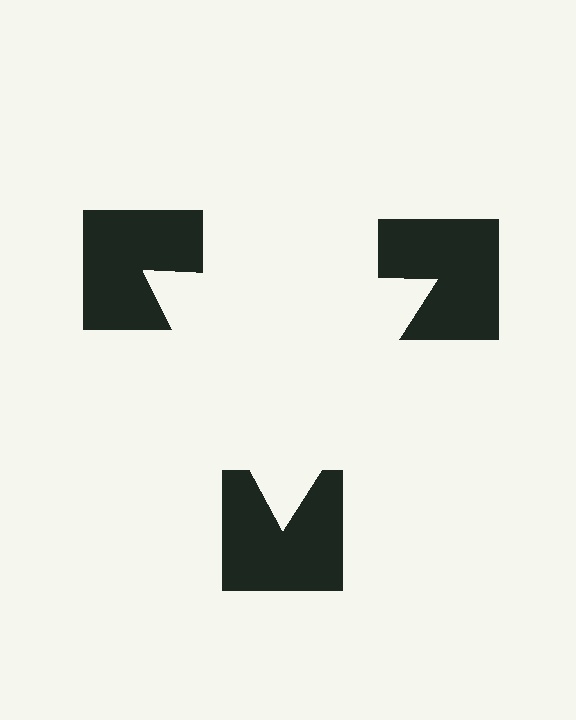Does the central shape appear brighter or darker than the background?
It typically appears slightly brighter than the background, even though no actual brightness change is drawn.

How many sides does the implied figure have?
3 sides.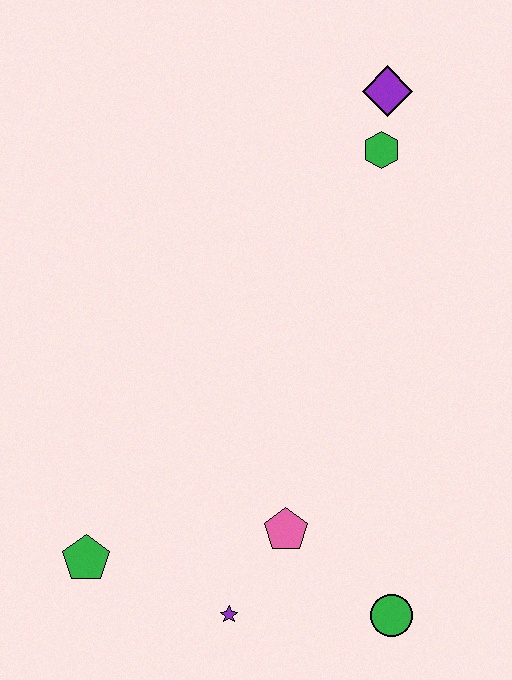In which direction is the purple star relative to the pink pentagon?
The purple star is below the pink pentagon.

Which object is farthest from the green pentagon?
The purple diamond is farthest from the green pentagon.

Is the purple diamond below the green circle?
No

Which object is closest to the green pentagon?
The purple star is closest to the green pentagon.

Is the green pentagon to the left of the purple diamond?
Yes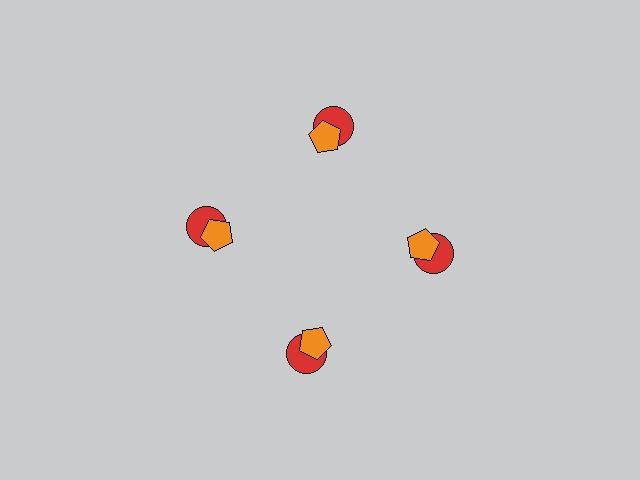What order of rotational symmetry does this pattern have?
This pattern has 4-fold rotational symmetry.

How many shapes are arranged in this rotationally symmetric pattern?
There are 8 shapes, arranged in 4 groups of 2.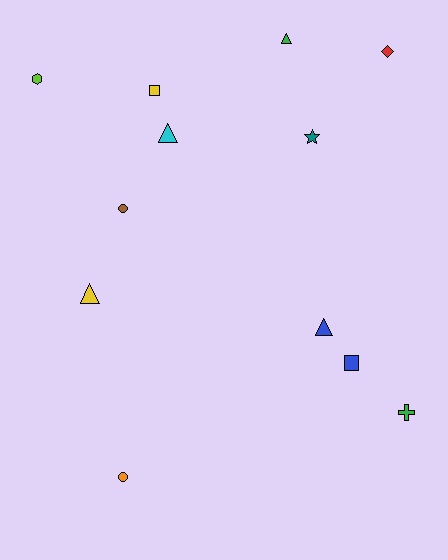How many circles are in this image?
There are 2 circles.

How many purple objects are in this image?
There are no purple objects.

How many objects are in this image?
There are 12 objects.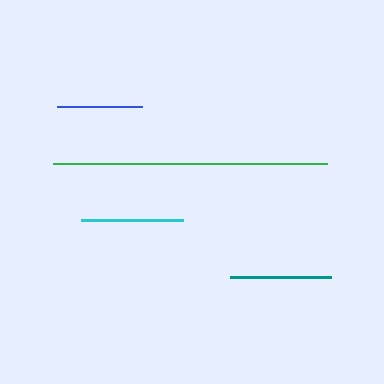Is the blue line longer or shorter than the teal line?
The teal line is longer than the blue line.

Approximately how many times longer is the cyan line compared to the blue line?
The cyan line is approximately 1.2 times the length of the blue line.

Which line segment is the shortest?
The blue line is the shortest at approximately 86 pixels.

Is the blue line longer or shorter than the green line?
The green line is longer than the blue line.